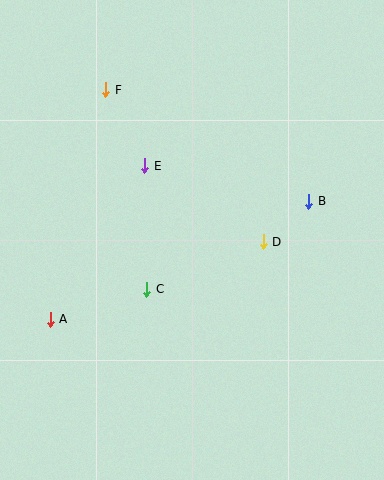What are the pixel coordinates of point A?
Point A is at (50, 319).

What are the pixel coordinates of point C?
Point C is at (147, 289).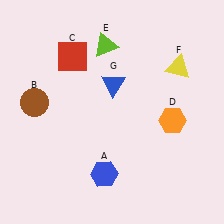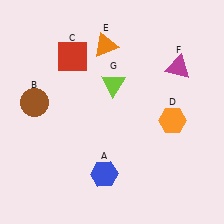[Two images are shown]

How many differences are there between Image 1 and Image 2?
There are 3 differences between the two images.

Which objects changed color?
E changed from lime to orange. F changed from yellow to magenta. G changed from blue to lime.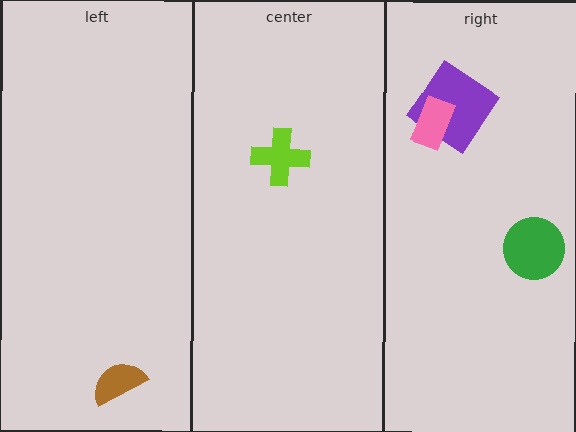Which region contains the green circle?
The right region.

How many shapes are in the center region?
1.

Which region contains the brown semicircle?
The left region.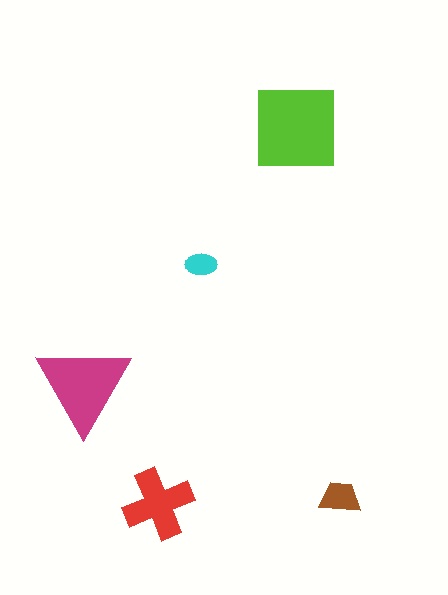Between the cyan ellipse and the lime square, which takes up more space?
The lime square.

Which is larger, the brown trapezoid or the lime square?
The lime square.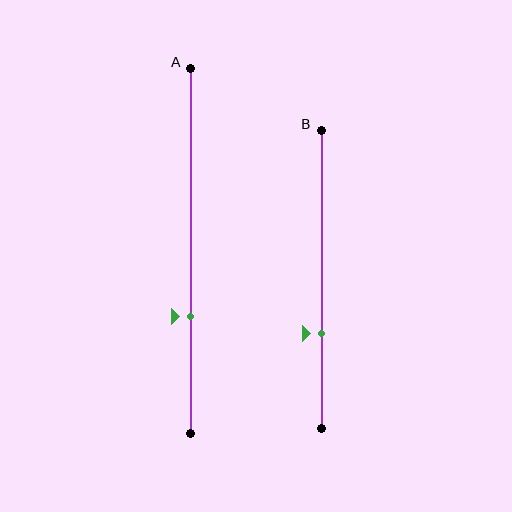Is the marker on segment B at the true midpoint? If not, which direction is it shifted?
No, the marker on segment B is shifted downward by about 18% of the segment length.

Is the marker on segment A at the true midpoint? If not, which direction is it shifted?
No, the marker on segment A is shifted downward by about 18% of the segment length.